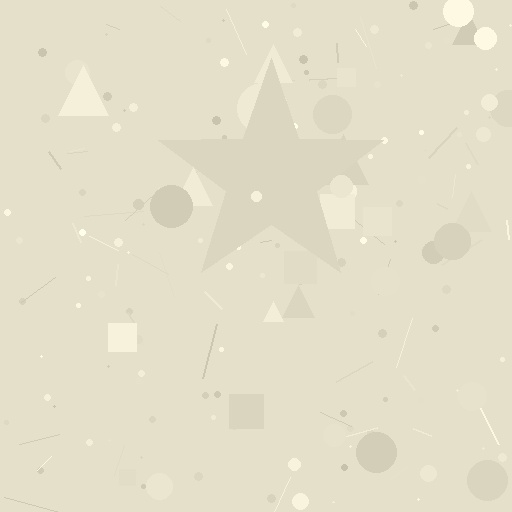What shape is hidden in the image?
A star is hidden in the image.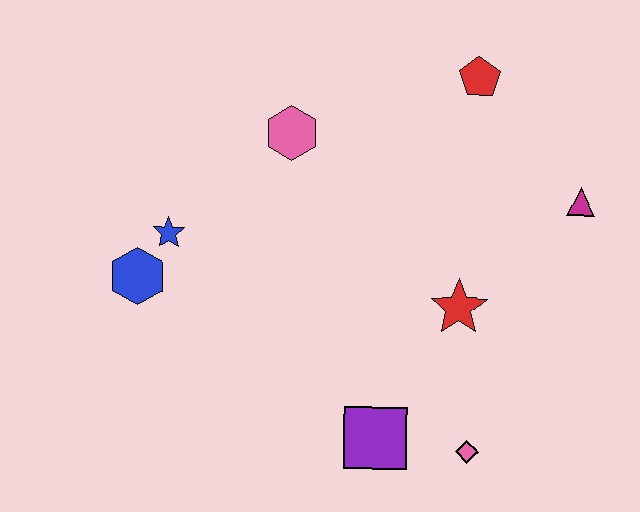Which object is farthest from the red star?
The blue hexagon is farthest from the red star.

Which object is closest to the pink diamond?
The purple square is closest to the pink diamond.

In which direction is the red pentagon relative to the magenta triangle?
The red pentagon is above the magenta triangle.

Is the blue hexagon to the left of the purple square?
Yes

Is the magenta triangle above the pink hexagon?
No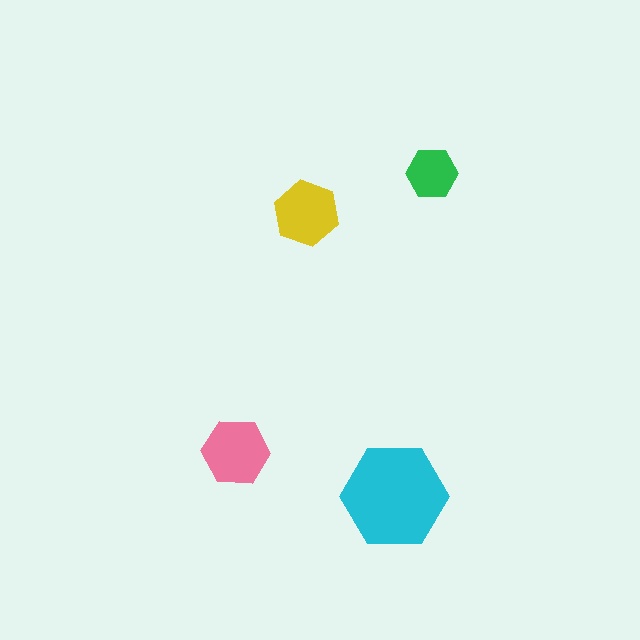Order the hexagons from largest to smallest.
the cyan one, the pink one, the yellow one, the green one.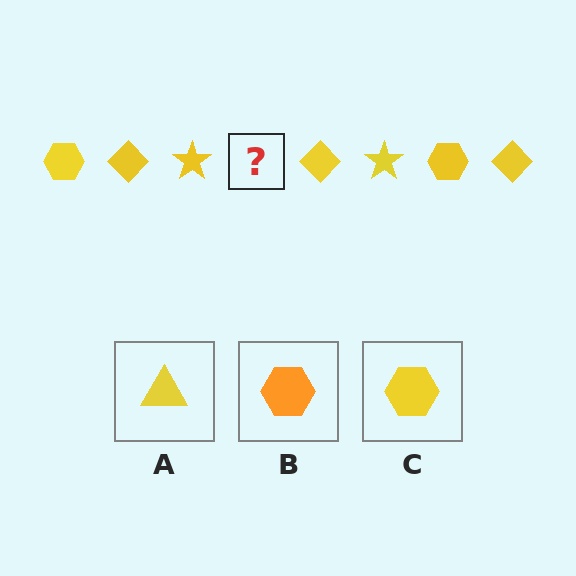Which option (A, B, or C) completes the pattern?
C.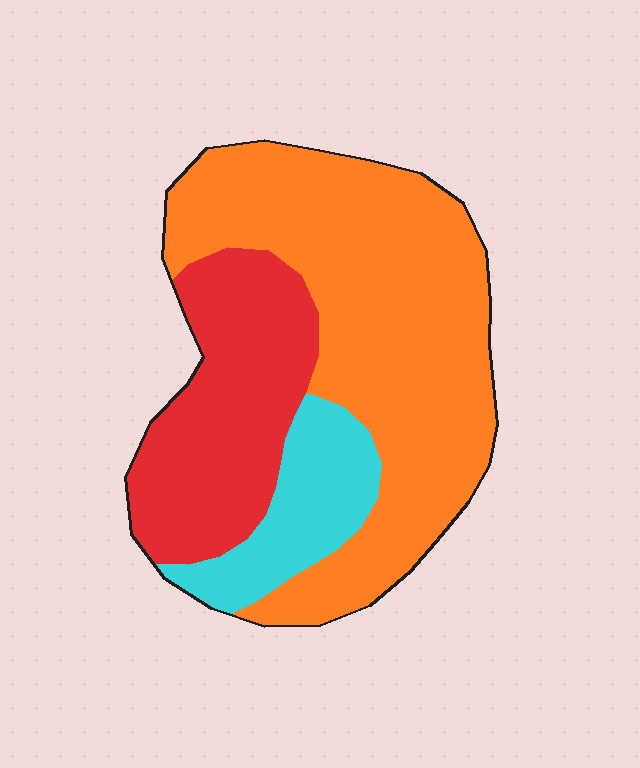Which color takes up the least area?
Cyan, at roughly 15%.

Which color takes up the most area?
Orange, at roughly 55%.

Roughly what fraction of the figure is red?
Red takes up about one quarter (1/4) of the figure.